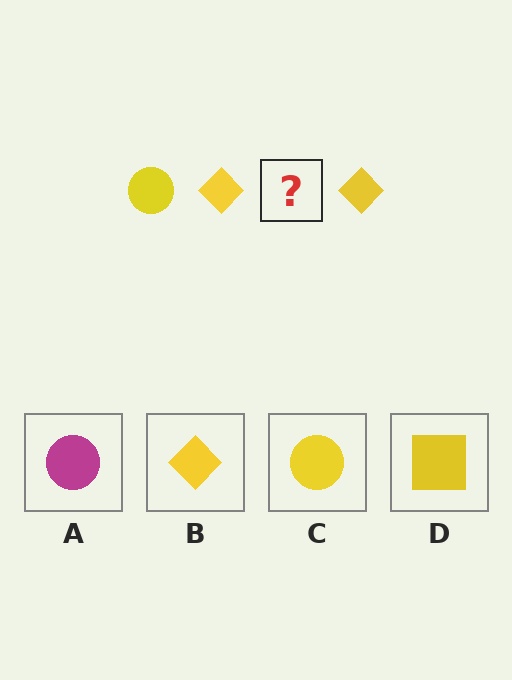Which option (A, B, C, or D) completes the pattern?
C.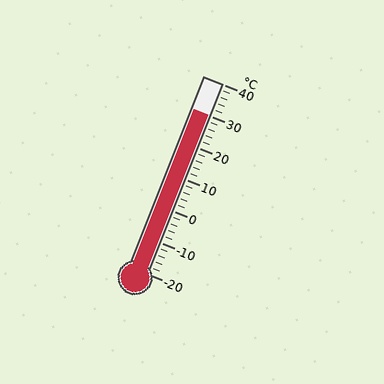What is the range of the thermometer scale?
The thermometer scale ranges from -20°C to 40°C.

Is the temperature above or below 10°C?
The temperature is above 10°C.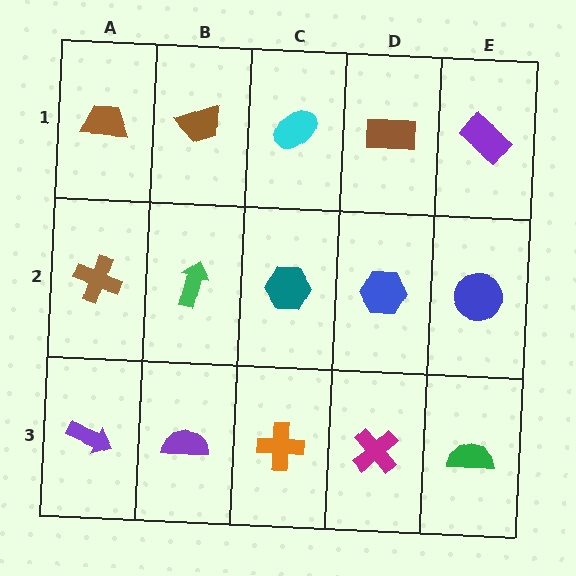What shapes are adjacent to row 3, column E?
A blue circle (row 2, column E), a magenta cross (row 3, column D).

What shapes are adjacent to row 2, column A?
A brown trapezoid (row 1, column A), a purple arrow (row 3, column A), a green arrow (row 2, column B).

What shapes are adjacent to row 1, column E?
A blue circle (row 2, column E), a brown rectangle (row 1, column D).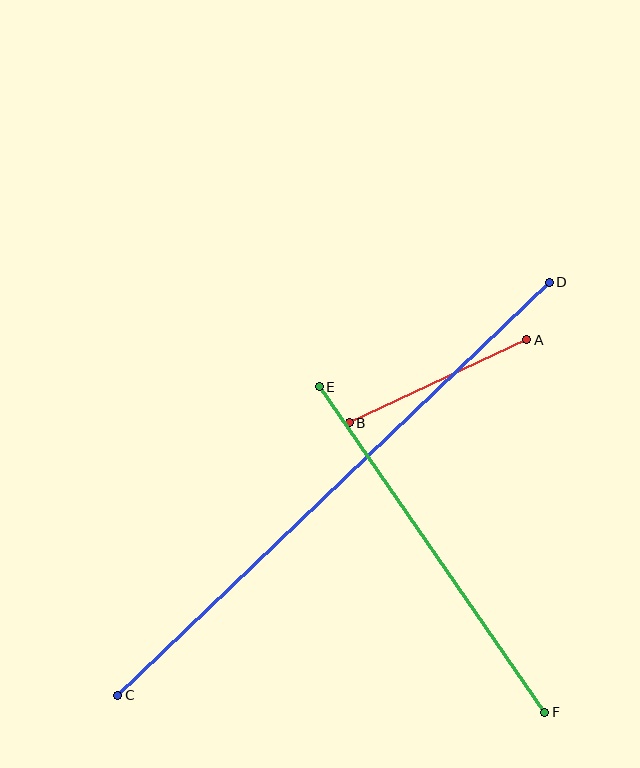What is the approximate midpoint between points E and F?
The midpoint is at approximately (432, 549) pixels.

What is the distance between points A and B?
The distance is approximately 196 pixels.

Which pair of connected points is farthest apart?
Points C and D are farthest apart.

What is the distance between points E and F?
The distance is approximately 396 pixels.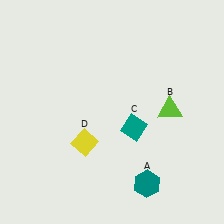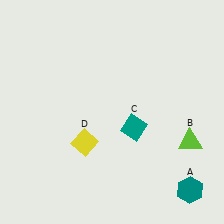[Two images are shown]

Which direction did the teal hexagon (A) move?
The teal hexagon (A) moved right.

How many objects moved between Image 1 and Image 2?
2 objects moved between the two images.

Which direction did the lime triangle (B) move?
The lime triangle (B) moved down.